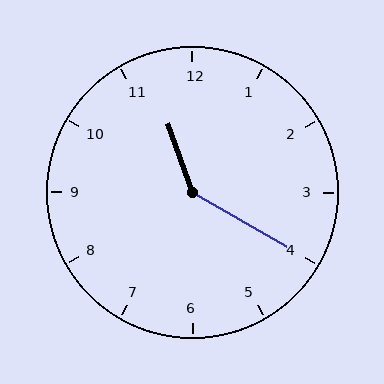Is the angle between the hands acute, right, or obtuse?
It is obtuse.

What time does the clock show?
11:20.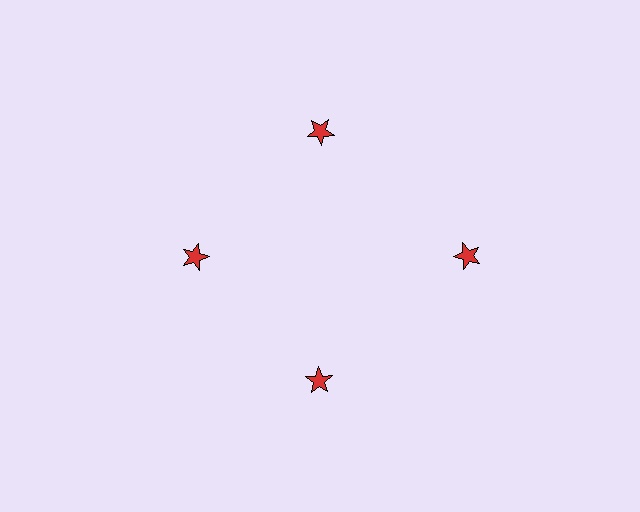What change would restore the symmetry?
The symmetry would be restored by moving it inward, back onto the ring so that all 4 stars sit at equal angles and equal distance from the center.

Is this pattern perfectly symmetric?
No. The 4 red stars are arranged in a ring, but one element near the 3 o'clock position is pushed outward from the center, breaking the 4-fold rotational symmetry.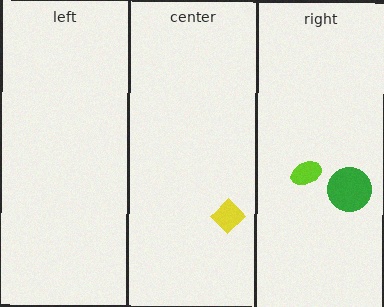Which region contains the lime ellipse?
The right region.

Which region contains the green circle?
The right region.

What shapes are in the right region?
The green circle, the lime ellipse.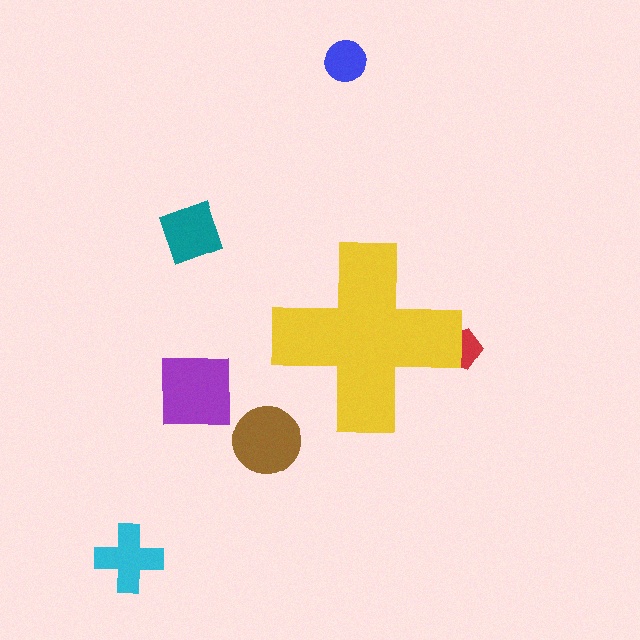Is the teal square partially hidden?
No, the teal square is fully visible.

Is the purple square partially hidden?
No, the purple square is fully visible.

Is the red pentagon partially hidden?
Yes, the red pentagon is partially hidden behind the yellow cross.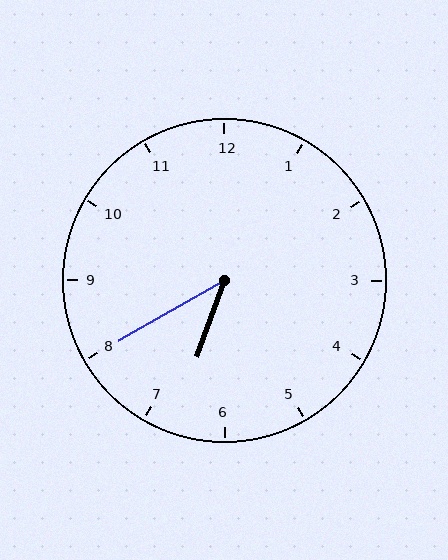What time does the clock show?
6:40.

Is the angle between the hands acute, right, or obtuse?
It is acute.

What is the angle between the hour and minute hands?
Approximately 40 degrees.